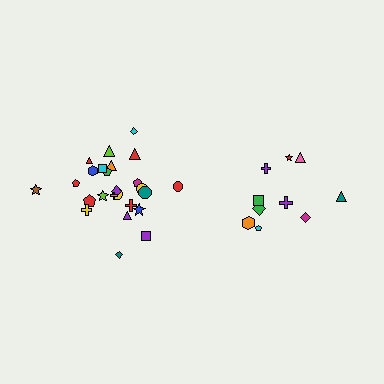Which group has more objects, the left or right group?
The left group.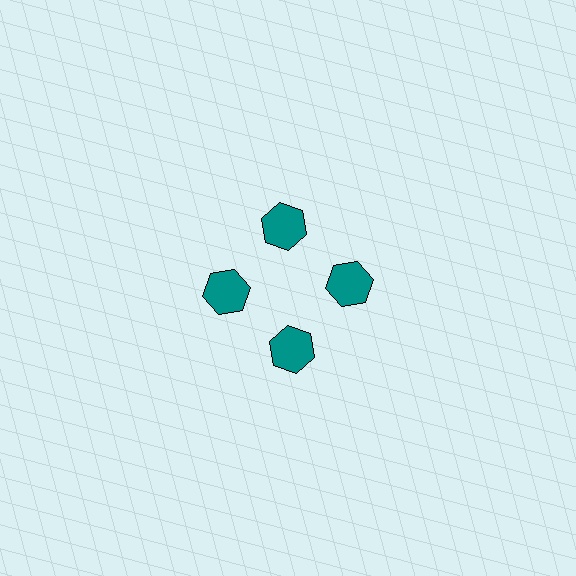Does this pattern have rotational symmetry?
Yes, this pattern has 4-fold rotational symmetry. It looks the same after rotating 90 degrees around the center.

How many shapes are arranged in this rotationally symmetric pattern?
There are 4 shapes, arranged in 4 groups of 1.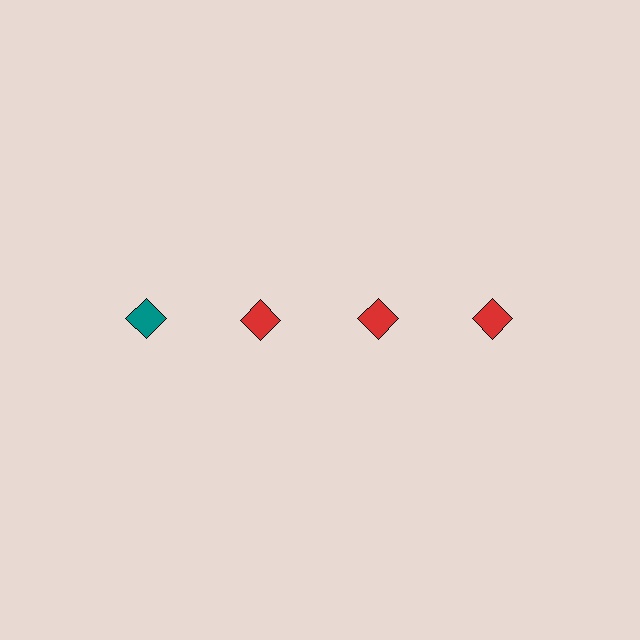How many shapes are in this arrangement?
There are 4 shapes arranged in a grid pattern.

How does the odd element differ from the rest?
It has a different color: teal instead of red.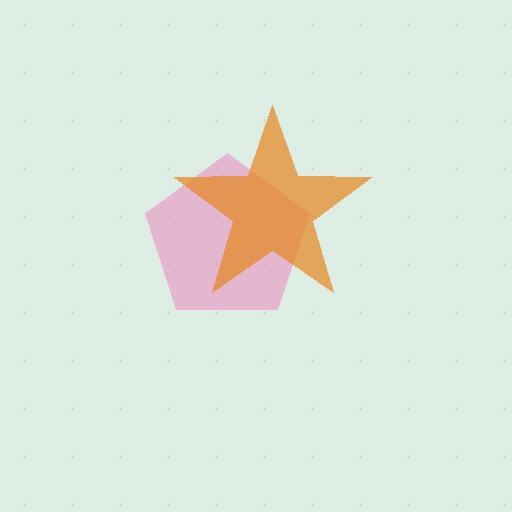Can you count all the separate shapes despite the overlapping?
Yes, there are 2 separate shapes.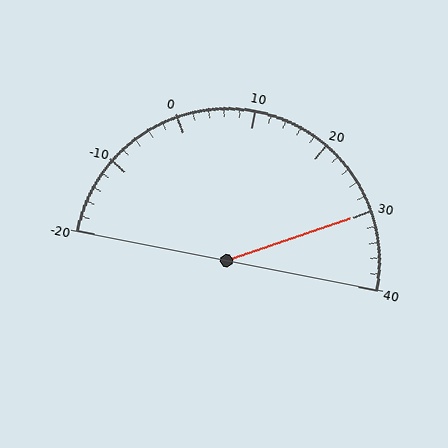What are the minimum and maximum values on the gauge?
The gauge ranges from -20 to 40.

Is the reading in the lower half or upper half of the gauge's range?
The reading is in the upper half of the range (-20 to 40).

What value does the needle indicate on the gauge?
The needle indicates approximately 30.